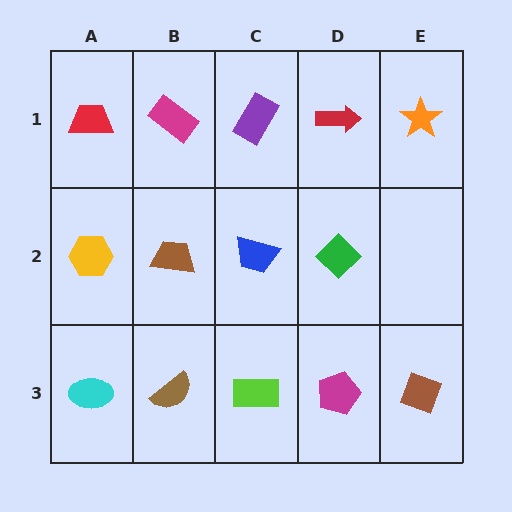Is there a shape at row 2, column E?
No, that cell is empty.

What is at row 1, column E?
An orange star.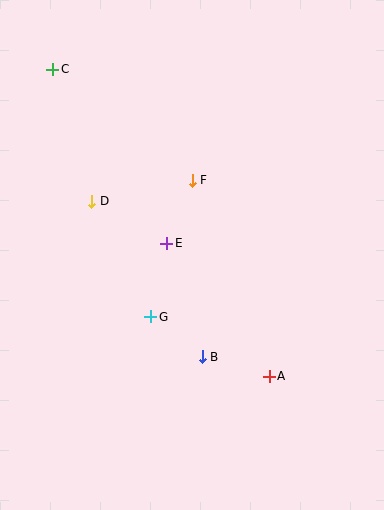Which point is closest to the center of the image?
Point E at (167, 243) is closest to the center.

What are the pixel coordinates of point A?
Point A is at (269, 376).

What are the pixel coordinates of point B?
Point B is at (202, 357).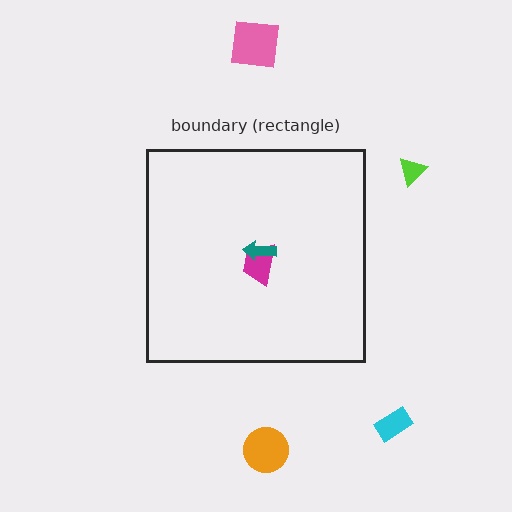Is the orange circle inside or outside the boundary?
Outside.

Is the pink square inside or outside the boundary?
Outside.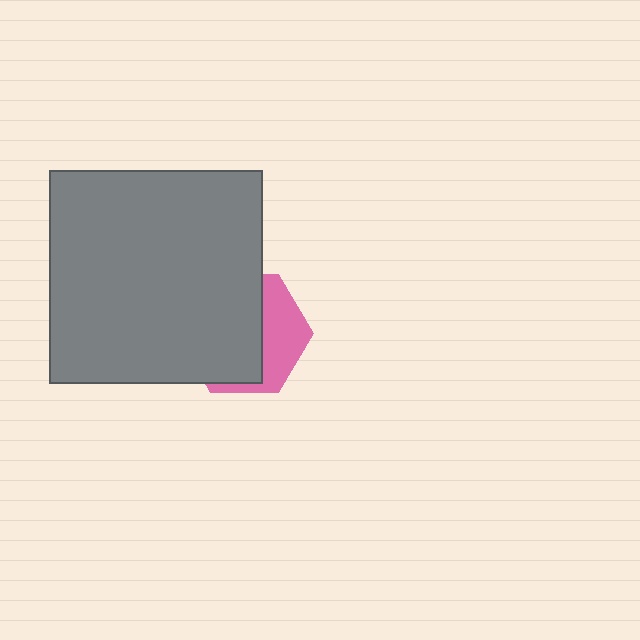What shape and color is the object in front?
The object in front is a gray square.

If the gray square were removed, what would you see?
You would see the complete pink hexagon.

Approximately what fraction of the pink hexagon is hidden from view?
Roughly 64% of the pink hexagon is hidden behind the gray square.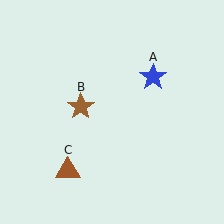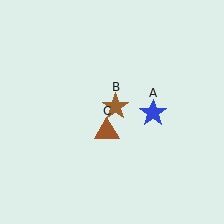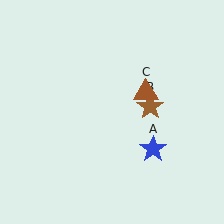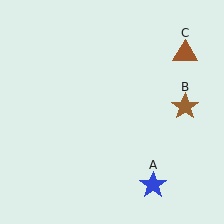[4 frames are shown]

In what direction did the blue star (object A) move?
The blue star (object A) moved down.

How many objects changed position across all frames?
3 objects changed position: blue star (object A), brown star (object B), brown triangle (object C).